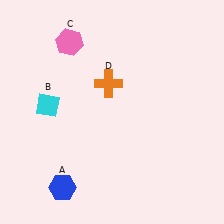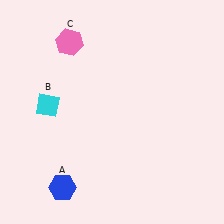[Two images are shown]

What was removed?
The orange cross (D) was removed in Image 2.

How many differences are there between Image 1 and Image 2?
There is 1 difference between the two images.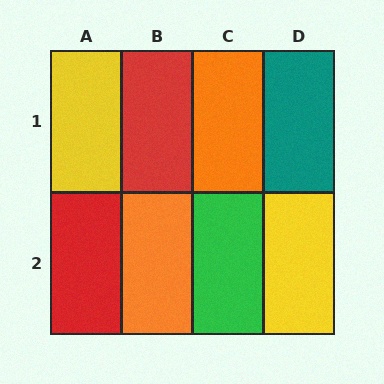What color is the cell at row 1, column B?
Red.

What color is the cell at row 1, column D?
Teal.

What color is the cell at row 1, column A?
Yellow.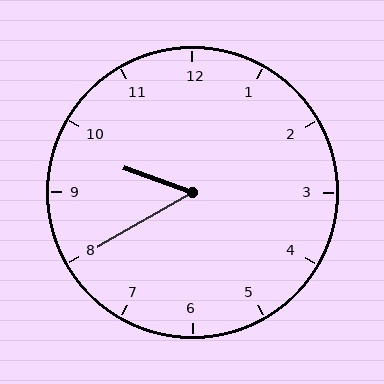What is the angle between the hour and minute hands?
Approximately 50 degrees.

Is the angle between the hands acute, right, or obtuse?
It is acute.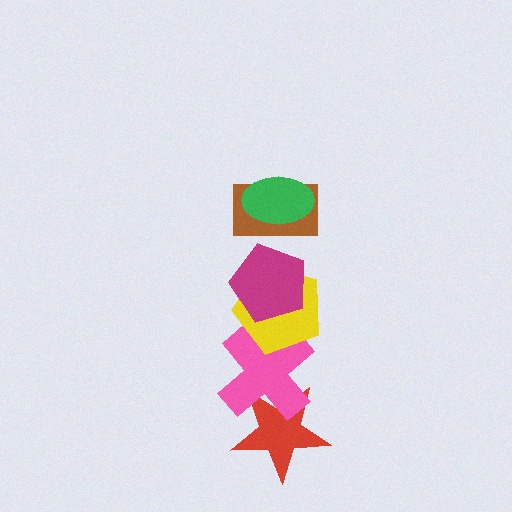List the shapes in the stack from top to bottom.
From top to bottom: the green ellipse, the brown rectangle, the magenta pentagon, the yellow pentagon, the pink cross, the red star.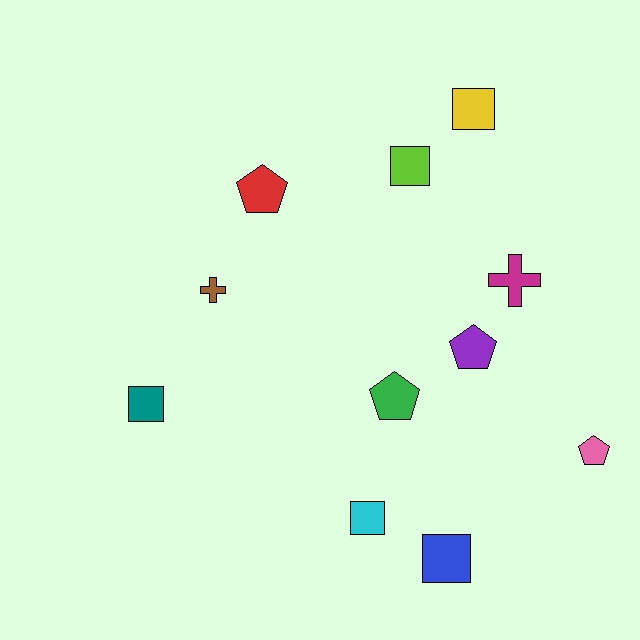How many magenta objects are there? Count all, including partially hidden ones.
There is 1 magenta object.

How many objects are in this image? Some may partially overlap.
There are 11 objects.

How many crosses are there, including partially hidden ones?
There are 2 crosses.